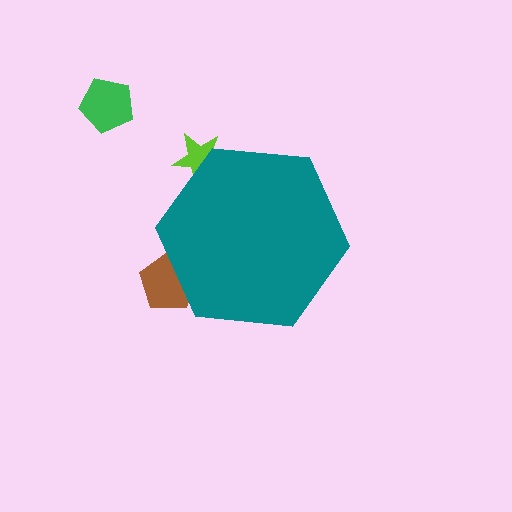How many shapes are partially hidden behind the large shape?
2 shapes are partially hidden.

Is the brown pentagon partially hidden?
Yes, the brown pentagon is partially hidden behind the teal hexagon.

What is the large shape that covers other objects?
A teal hexagon.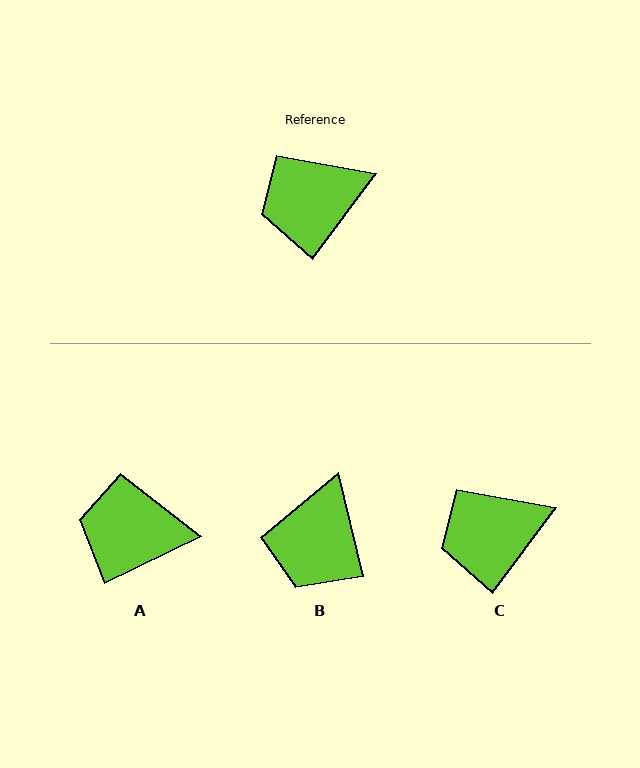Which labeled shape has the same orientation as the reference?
C.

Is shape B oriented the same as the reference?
No, it is off by about 50 degrees.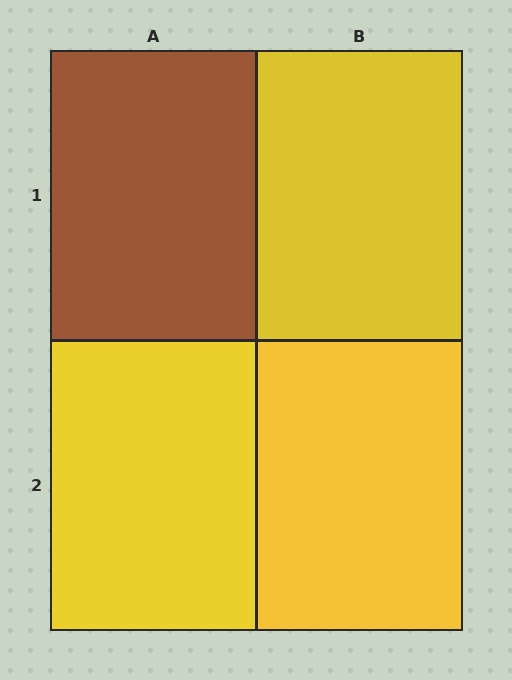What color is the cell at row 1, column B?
Yellow.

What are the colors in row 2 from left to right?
Yellow, yellow.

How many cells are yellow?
3 cells are yellow.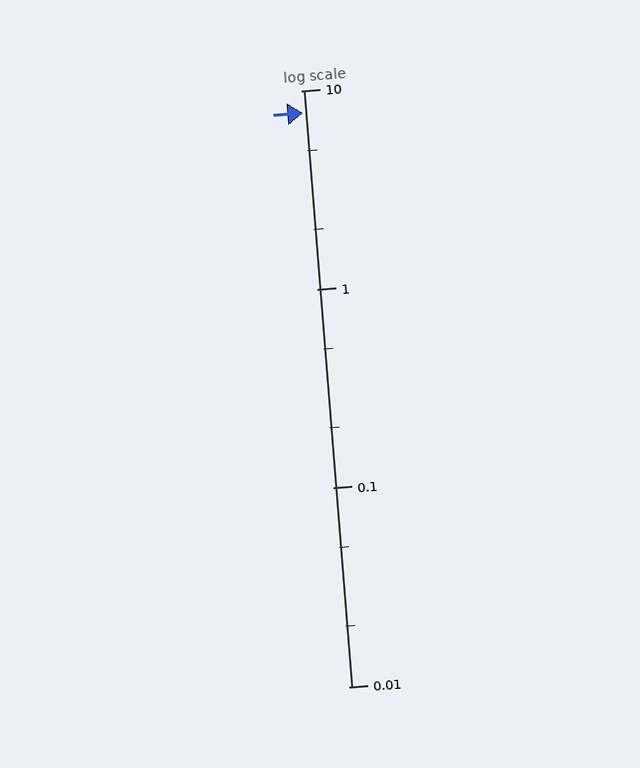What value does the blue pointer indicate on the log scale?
The pointer indicates approximately 7.7.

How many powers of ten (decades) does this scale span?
The scale spans 3 decades, from 0.01 to 10.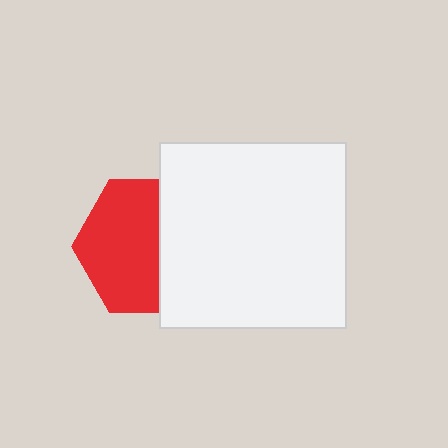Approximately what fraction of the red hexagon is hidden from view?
Roughly 40% of the red hexagon is hidden behind the white square.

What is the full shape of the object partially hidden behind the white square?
The partially hidden object is a red hexagon.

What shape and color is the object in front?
The object in front is a white square.